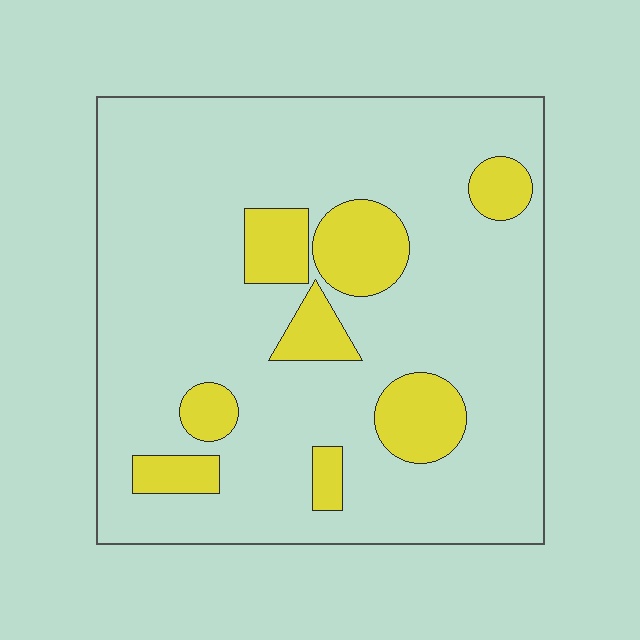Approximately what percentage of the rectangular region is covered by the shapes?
Approximately 15%.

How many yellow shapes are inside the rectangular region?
8.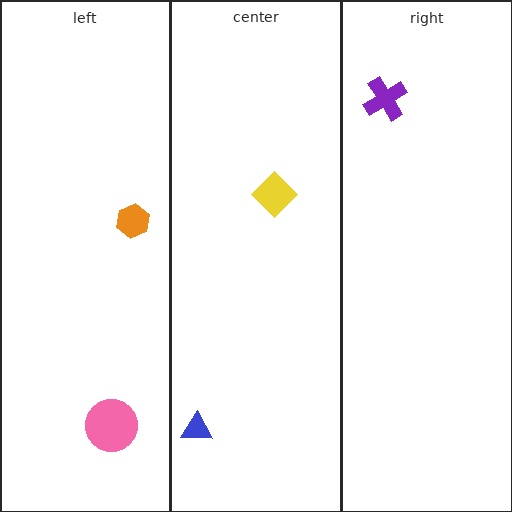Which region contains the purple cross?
The right region.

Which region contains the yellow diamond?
The center region.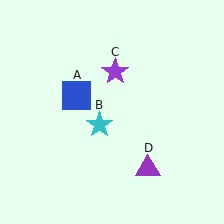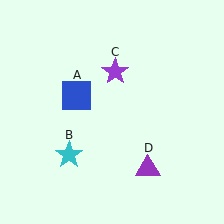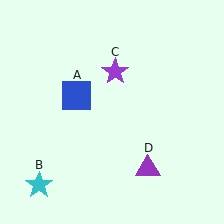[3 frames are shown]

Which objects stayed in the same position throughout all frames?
Blue square (object A) and purple star (object C) and purple triangle (object D) remained stationary.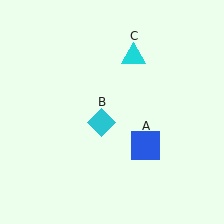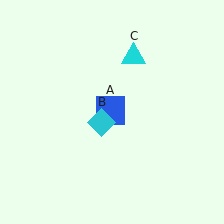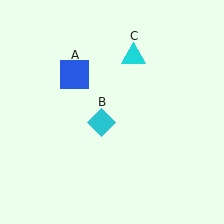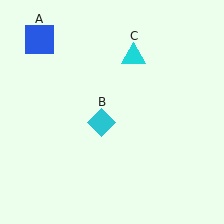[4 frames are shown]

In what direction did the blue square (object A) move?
The blue square (object A) moved up and to the left.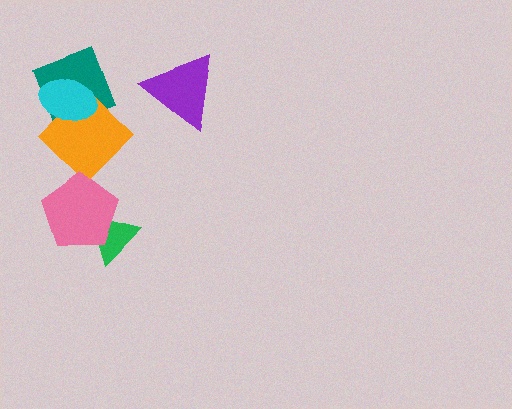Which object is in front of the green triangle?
The pink pentagon is in front of the green triangle.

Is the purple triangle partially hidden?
No, no other shape covers it.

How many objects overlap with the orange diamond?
3 objects overlap with the orange diamond.